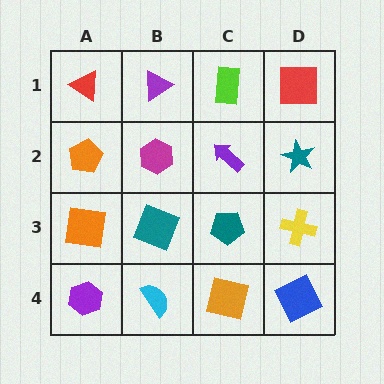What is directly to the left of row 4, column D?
An orange square.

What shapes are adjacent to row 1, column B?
A magenta hexagon (row 2, column B), a red triangle (row 1, column A), a lime rectangle (row 1, column C).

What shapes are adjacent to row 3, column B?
A magenta hexagon (row 2, column B), a cyan semicircle (row 4, column B), an orange square (row 3, column A), a teal pentagon (row 3, column C).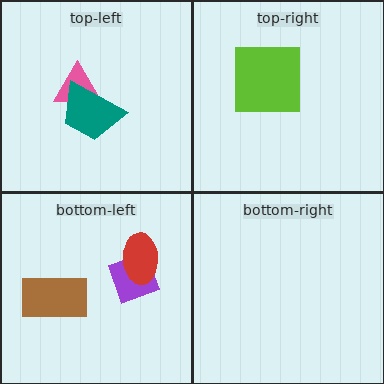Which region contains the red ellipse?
The bottom-left region.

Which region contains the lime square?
The top-right region.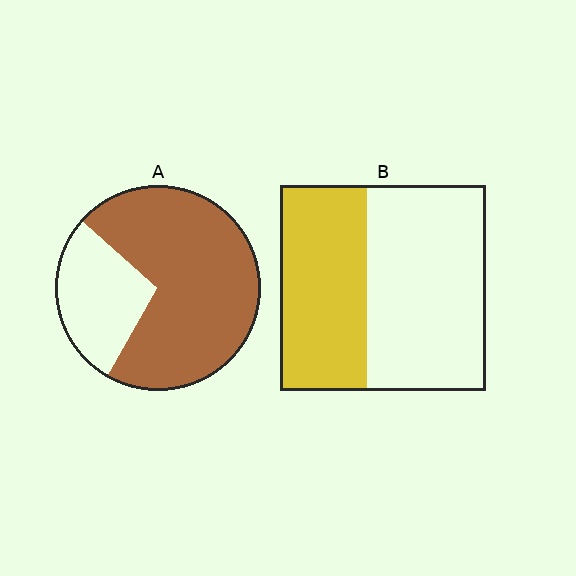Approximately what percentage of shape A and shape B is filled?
A is approximately 70% and B is approximately 40%.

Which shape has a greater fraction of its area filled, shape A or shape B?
Shape A.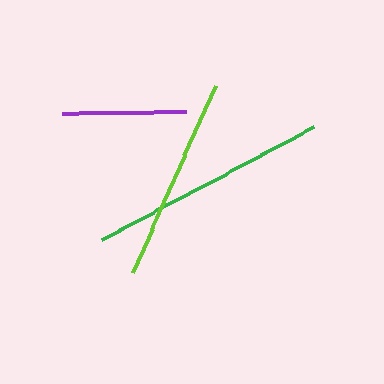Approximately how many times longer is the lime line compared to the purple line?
The lime line is approximately 1.6 times the length of the purple line.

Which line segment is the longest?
The green line is the longest at approximately 241 pixels.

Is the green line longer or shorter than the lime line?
The green line is longer than the lime line.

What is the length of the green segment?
The green segment is approximately 241 pixels long.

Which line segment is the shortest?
The purple line is the shortest at approximately 124 pixels.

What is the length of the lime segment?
The lime segment is approximately 204 pixels long.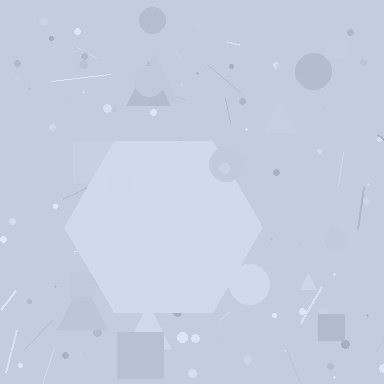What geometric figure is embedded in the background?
A hexagon is embedded in the background.